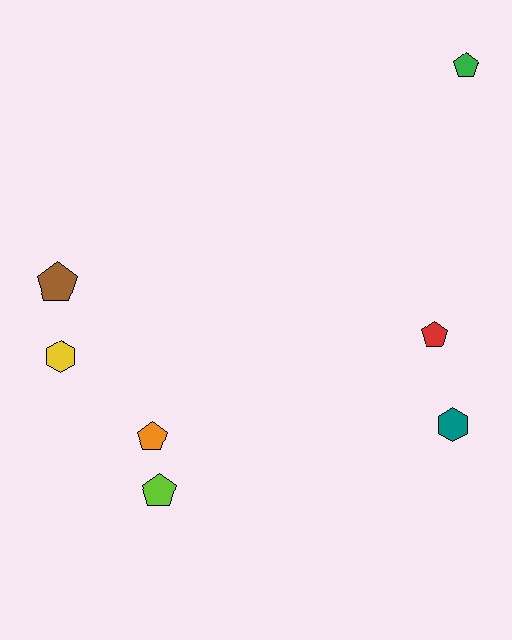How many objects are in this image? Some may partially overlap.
There are 7 objects.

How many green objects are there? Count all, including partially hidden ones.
There is 1 green object.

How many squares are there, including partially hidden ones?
There are no squares.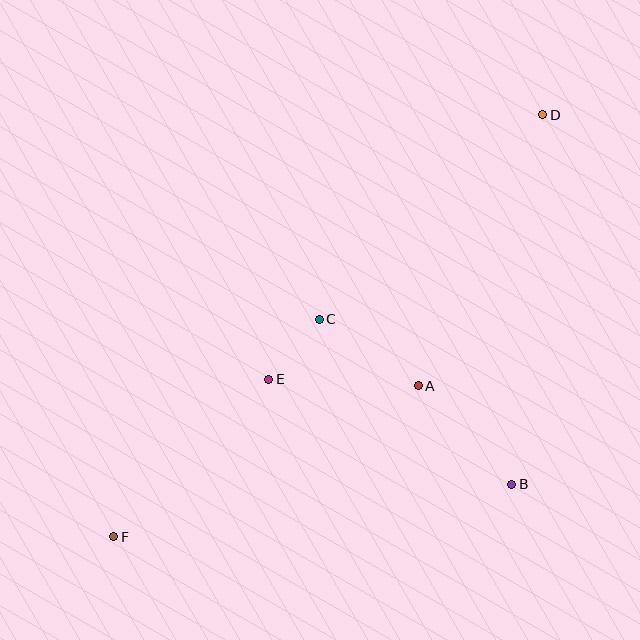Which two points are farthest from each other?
Points D and F are farthest from each other.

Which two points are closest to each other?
Points C and E are closest to each other.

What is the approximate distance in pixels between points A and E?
The distance between A and E is approximately 150 pixels.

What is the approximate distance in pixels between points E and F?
The distance between E and F is approximately 221 pixels.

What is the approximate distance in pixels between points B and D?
The distance between B and D is approximately 371 pixels.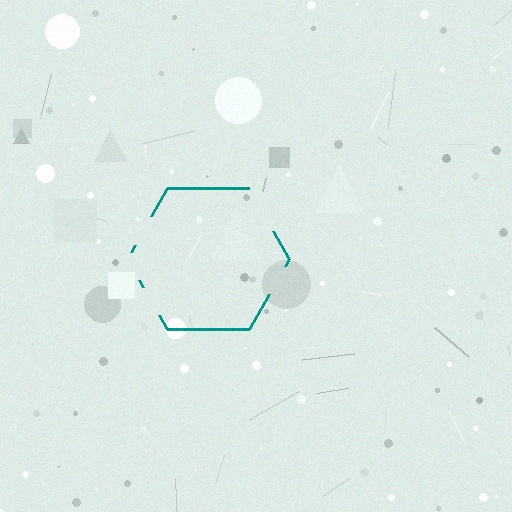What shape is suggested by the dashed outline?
The dashed outline suggests a hexagon.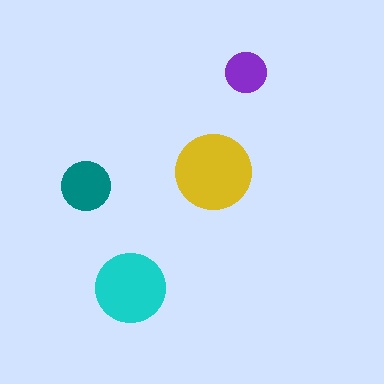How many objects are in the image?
There are 4 objects in the image.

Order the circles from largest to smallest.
the yellow one, the cyan one, the teal one, the purple one.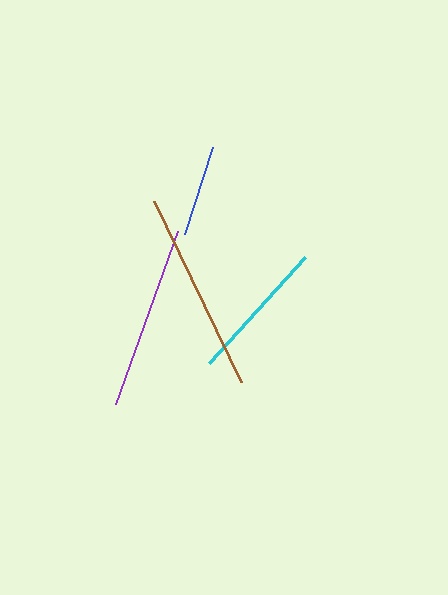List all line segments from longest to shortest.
From longest to shortest: brown, purple, cyan, blue.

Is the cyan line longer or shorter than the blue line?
The cyan line is longer than the blue line.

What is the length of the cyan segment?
The cyan segment is approximately 142 pixels long.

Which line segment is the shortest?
The blue line is the shortest at approximately 91 pixels.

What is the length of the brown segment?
The brown segment is approximately 201 pixels long.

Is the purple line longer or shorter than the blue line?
The purple line is longer than the blue line.